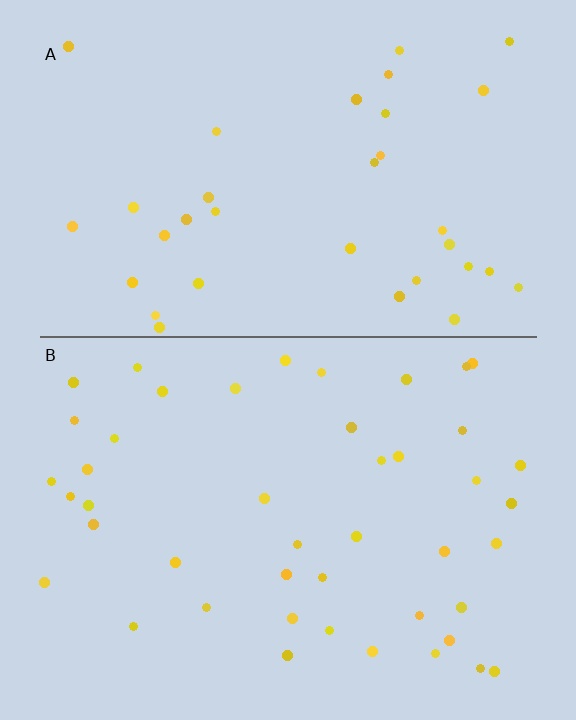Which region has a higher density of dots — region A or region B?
B (the bottom).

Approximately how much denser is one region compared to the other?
Approximately 1.3× — region B over region A.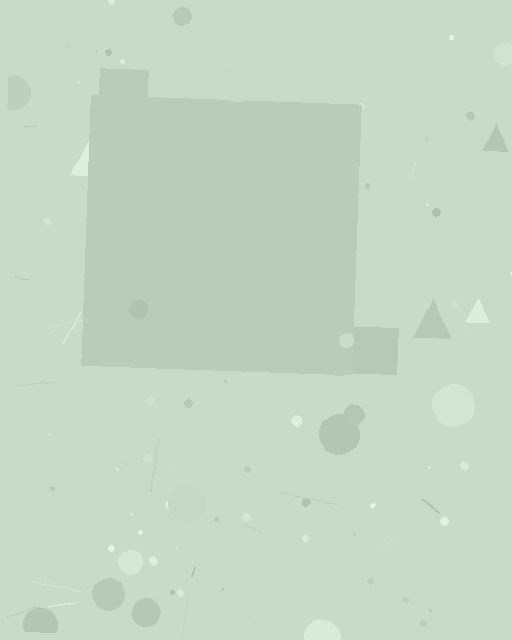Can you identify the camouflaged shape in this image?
The camouflaged shape is a square.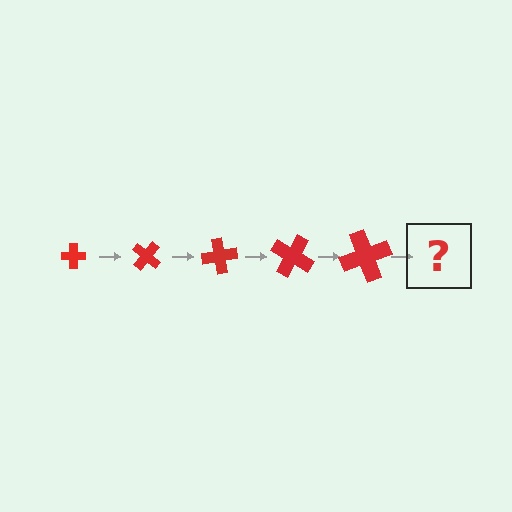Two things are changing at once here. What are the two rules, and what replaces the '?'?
The two rules are that the cross grows larger each step and it rotates 40 degrees each step. The '?' should be a cross, larger than the previous one and rotated 200 degrees from the start.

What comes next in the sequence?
The next element should be a cross, larger than the previous one and rotated 200 degrees from the start.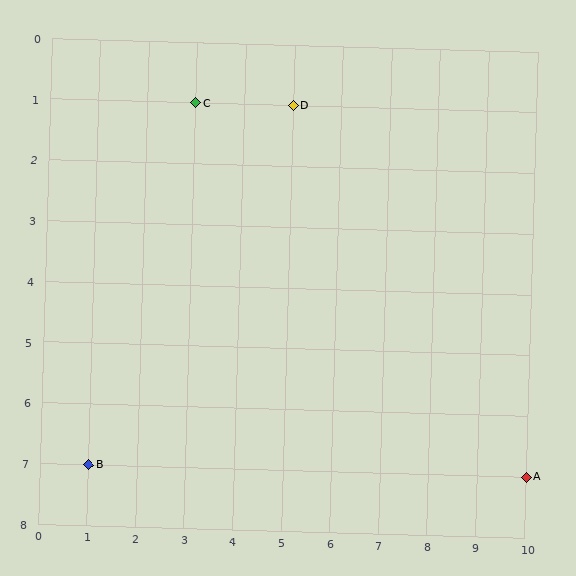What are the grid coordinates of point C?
Point C is at grid coordinates (3, 1).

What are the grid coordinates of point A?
Point A is at grid coordinates (10, 7).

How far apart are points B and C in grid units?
Points B and C are 2 columns and 6 rows apart (about 6.3 grid units diagonally).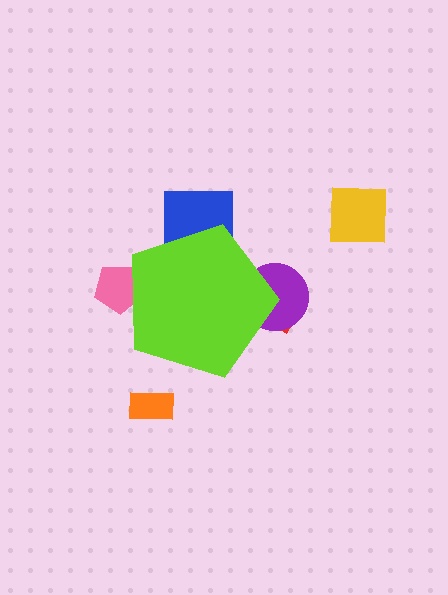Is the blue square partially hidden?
Yes, the blue square is partially hidden behind the lime pentagon.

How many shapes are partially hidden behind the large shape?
4 shapes are partially hidden.